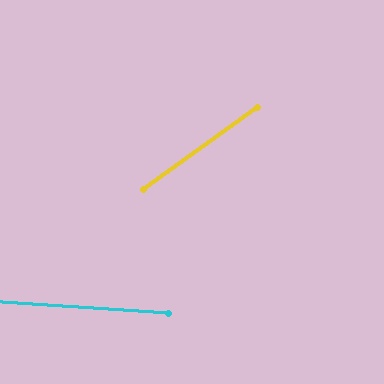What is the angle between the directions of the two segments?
Approximately 39 degrees.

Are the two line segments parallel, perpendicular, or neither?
Neither parallel nor perpendicular — they differ by about 39°.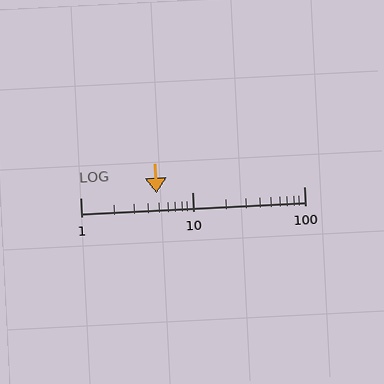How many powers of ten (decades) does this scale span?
The scale spans 2 decades, from 1 to 100.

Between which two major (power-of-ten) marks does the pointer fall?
The pointer is between 1 and 10.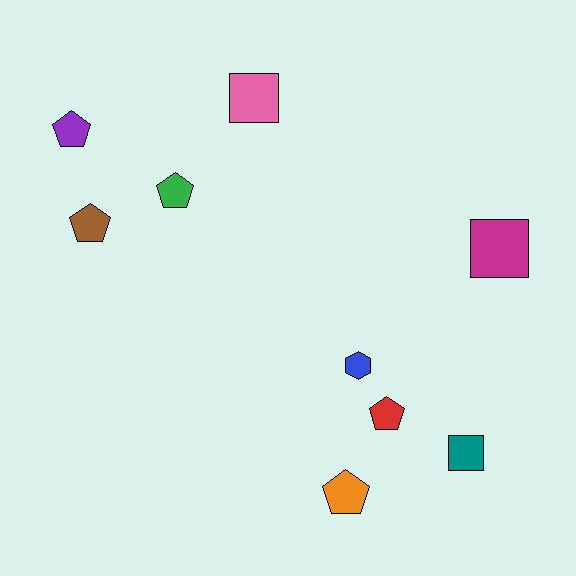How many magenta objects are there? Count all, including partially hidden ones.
There is 1 magenta object.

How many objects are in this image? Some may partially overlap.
There are 9 objects.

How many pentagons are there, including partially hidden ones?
There are 5 pentagons.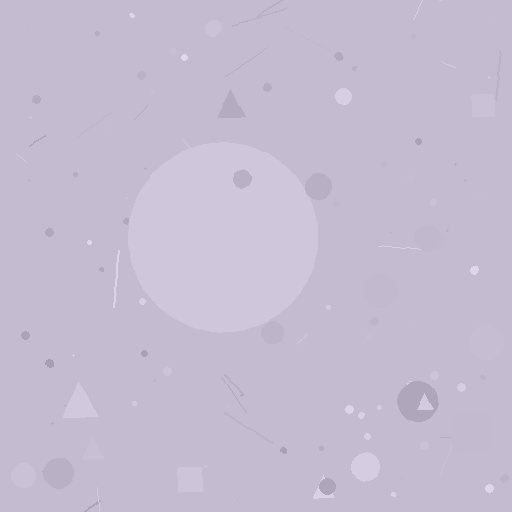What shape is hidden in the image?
A circle is hidden in the image.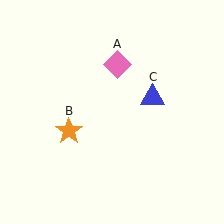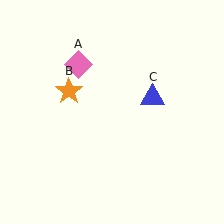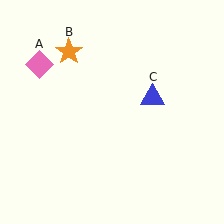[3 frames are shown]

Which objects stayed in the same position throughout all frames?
Blue triangle (object C) remained stationary.